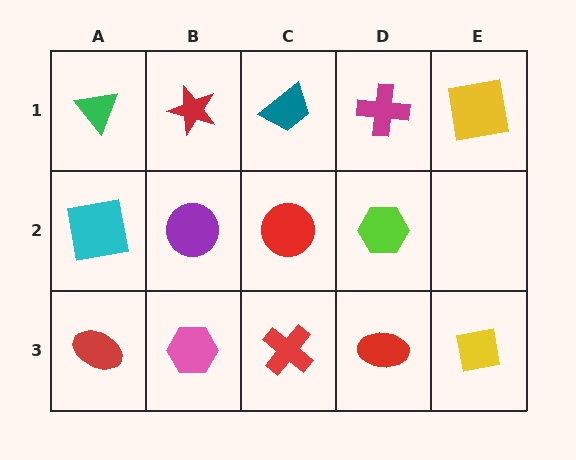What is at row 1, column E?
A yellow square.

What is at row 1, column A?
A green triangle.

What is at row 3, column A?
A red ellipse.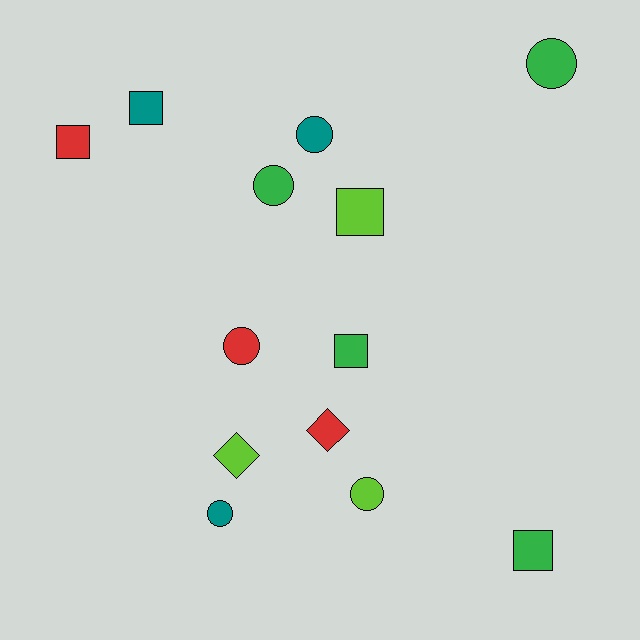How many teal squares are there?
There is 1 teal square.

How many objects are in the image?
There are 13 objects.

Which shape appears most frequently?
Circle, with 6 objects.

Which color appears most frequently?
Green, with 4 objects.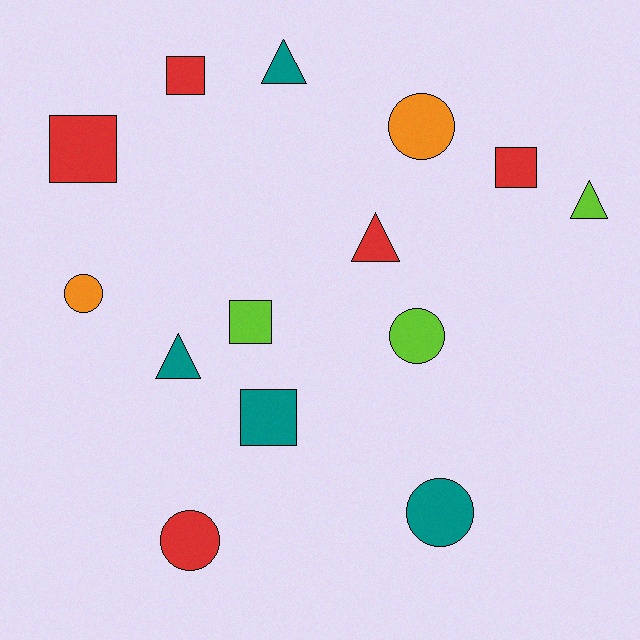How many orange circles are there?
There are 2 orange circles.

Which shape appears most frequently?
Circle, with 5 objects.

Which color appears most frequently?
Red, with 5 objects.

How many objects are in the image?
There are 14 objects.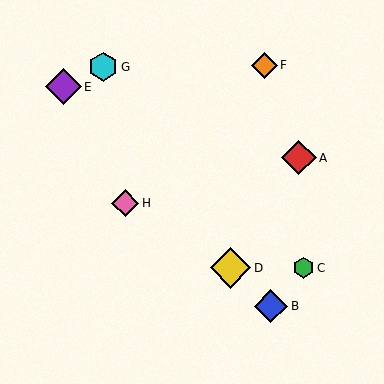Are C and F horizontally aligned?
No, C is at y≈268 and F is at y≈65.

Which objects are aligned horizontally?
Objects C, D are aligned horizontally.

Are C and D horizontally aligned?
Yes, both are at y≈268.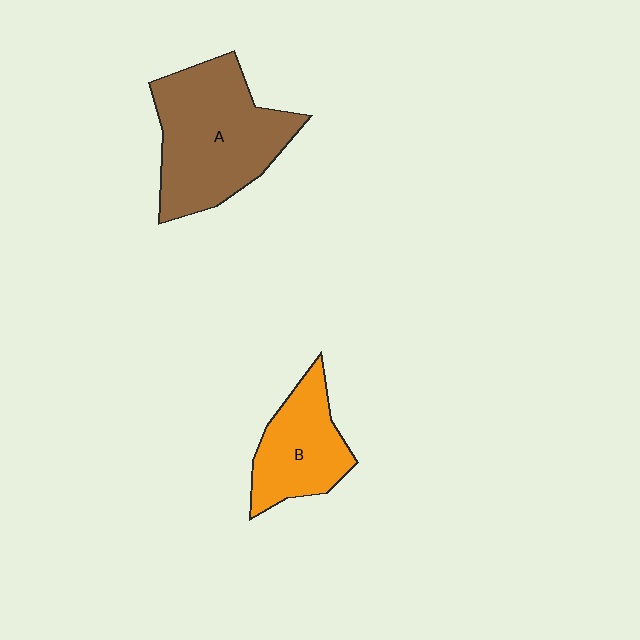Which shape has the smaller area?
Shape B (orange).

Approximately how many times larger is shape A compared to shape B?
Approximately 1.7 times.